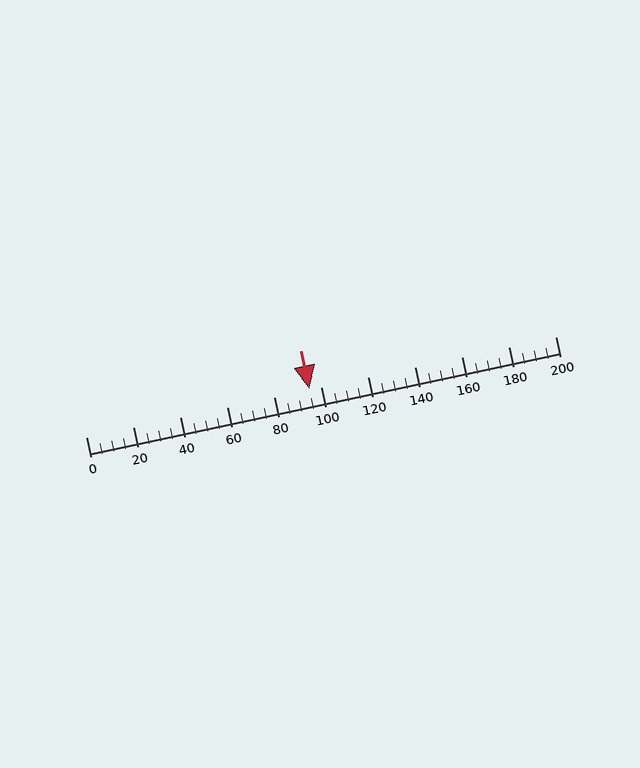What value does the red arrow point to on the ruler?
The red arrow points to approximately 95.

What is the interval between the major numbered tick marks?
The major tick marks are spaced 20 units apart.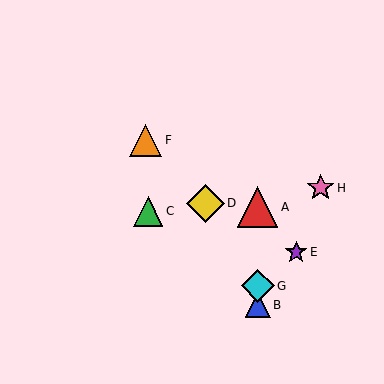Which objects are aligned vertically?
Objects A, B, G are aligned vertically.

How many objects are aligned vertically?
3 objects (A, B, G) are aligned vertically.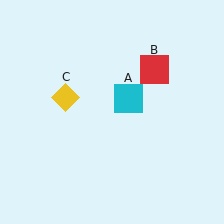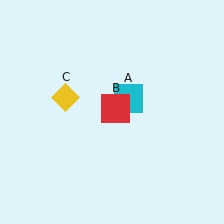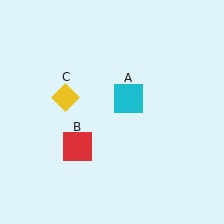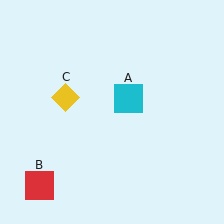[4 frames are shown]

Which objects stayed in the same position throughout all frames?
Cyan square (object A) and yellow diamond (object C) remained stationary.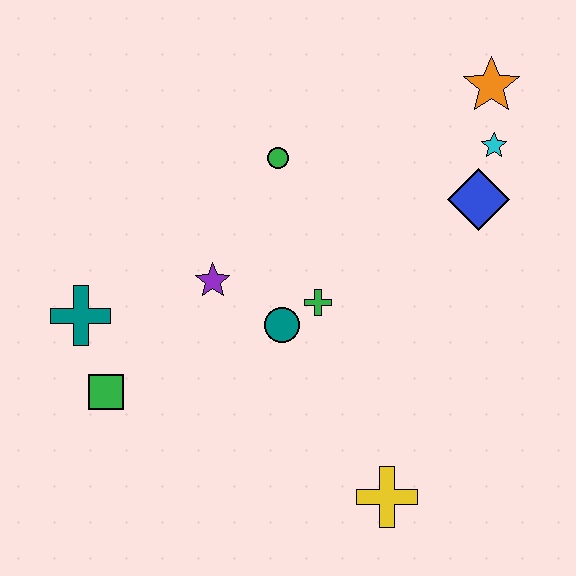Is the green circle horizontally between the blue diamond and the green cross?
No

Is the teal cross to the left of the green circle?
Yes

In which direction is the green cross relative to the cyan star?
The green cross is to the left of the cyan star.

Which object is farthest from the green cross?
The orange star is farthest from the green cross.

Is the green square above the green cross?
No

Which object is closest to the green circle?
The purple star is closest to the green circle.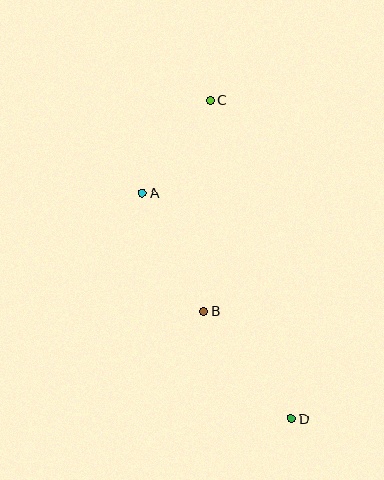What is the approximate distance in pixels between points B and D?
The distance between B and D is approximately 138 pixels.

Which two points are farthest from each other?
Points C and D are farthest from each other.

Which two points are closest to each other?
Points A and C are closest to each other.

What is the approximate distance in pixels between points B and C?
The distance between B and C is approximately 211 pixels.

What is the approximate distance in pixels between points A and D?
The distance between A and D is approximately 270 pixels.